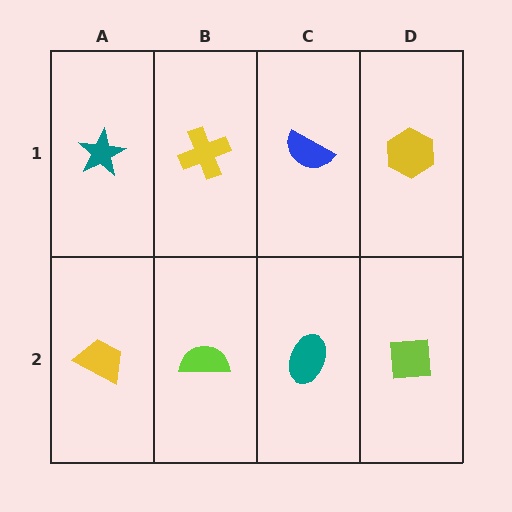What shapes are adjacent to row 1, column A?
A yellow trapezoid (row 2, column A), a yellow cross (row 1, column B).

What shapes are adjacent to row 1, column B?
A lime semicircle (row 2, column B), a teal star (row 1, column A), a blue semicircle (row 1, column C).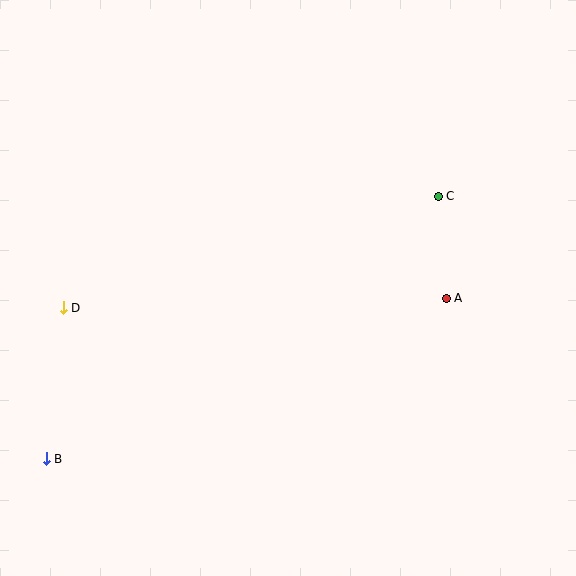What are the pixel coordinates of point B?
Point B is at (46, 459).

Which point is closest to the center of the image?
Point A at (446, 298) is closest to the center.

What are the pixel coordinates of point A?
Point A is at (446, 298).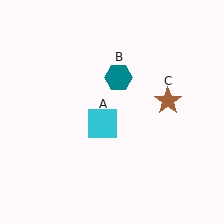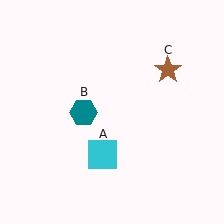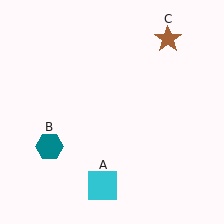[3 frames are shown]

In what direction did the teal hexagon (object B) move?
The teal hexagon (object B) moved down and to the left.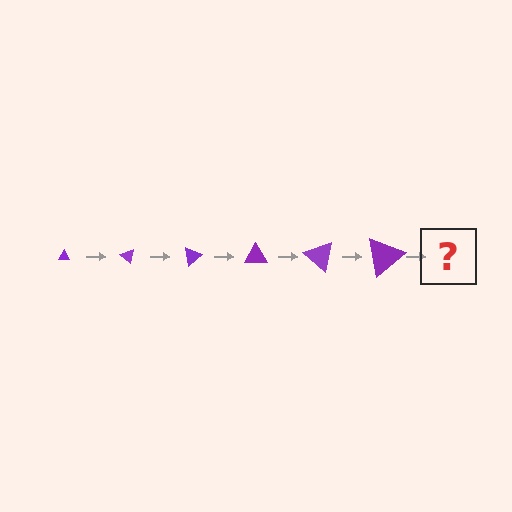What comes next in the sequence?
The next element should be a triangle, larger than the previous one and rotated 240 degrees from the start.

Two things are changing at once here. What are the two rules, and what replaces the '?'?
The two rules are that the triangle grows larger each step and it rotates 40 degrees each step. The '?' should be a triangle, larger than the previous one and rotated 240 degrees from the start.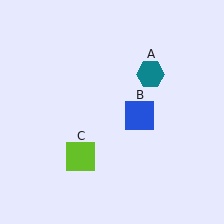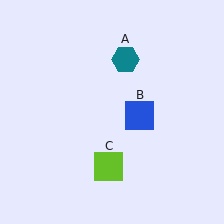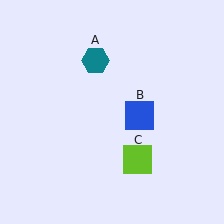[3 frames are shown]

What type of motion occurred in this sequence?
The teal hexagon (object A), lime square (object C) rotated counterclockwise around the center of the scene.